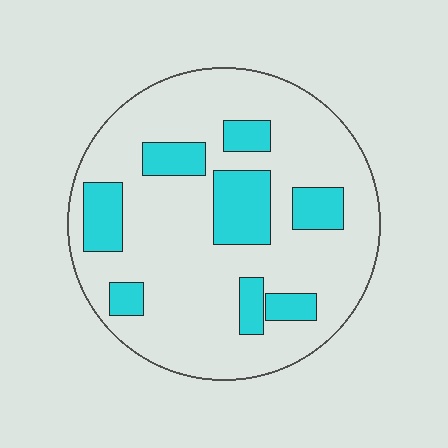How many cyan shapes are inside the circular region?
8.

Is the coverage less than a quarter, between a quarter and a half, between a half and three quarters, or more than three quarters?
Less than a quarter.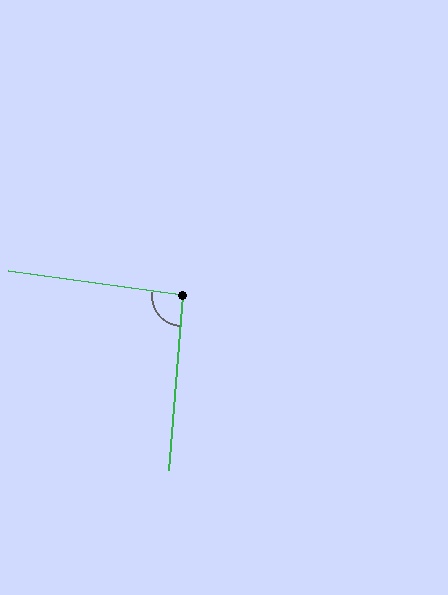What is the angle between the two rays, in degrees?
Approximately 94 degrees.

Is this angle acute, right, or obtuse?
It is approximately a right angle.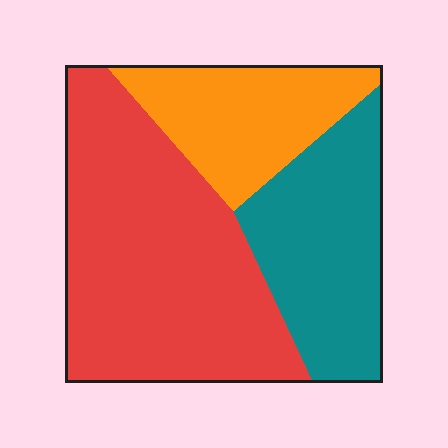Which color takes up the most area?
Red, at roughly 50%.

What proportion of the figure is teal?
Teal covers 28% of the figure.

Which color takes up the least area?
Orange, at roughly 20%.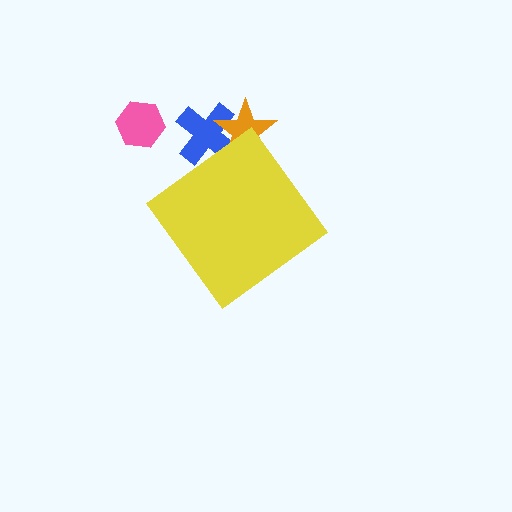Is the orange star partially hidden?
Yes, the orange star is partially hidden behind the yellow diamond.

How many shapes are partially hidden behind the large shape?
2 shapes are partially hidden.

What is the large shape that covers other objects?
A yellow diamond.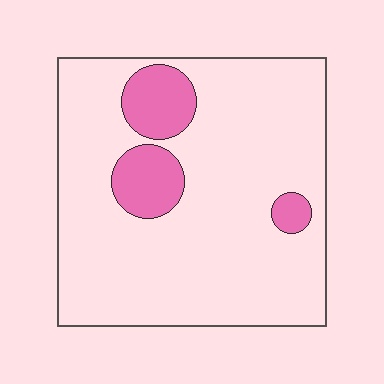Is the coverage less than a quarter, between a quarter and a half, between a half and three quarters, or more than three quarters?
Less than a quarter.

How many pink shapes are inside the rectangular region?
3.